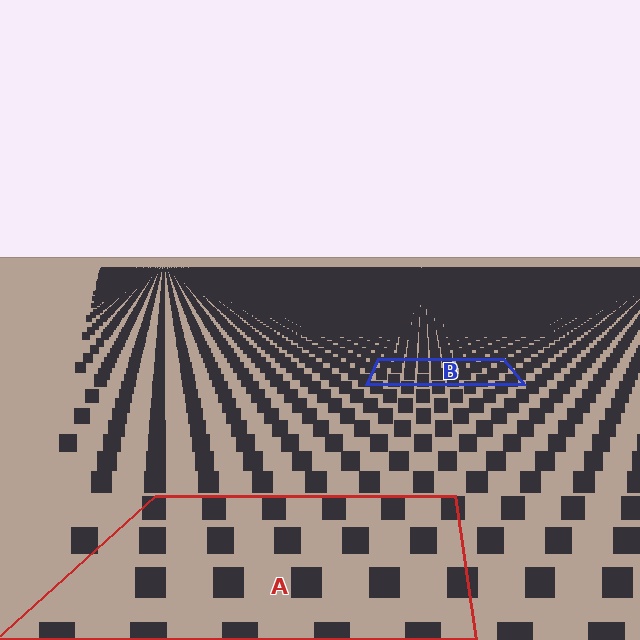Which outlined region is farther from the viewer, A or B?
Region B is farther from the viewer — the texture elements inside it appear smaller and more densely packed.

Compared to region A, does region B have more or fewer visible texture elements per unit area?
Region B has more texture elements per unit area — they are packed more densely because it is farther away.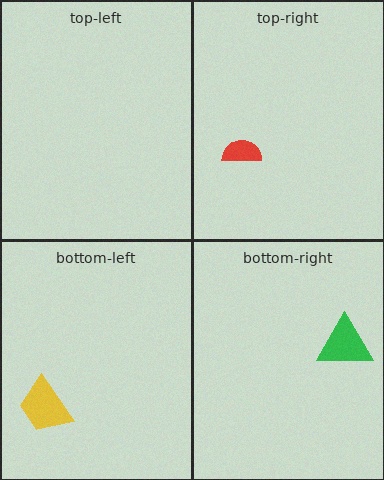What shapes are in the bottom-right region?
The green triangle.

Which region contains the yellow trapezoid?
The bottom-left region.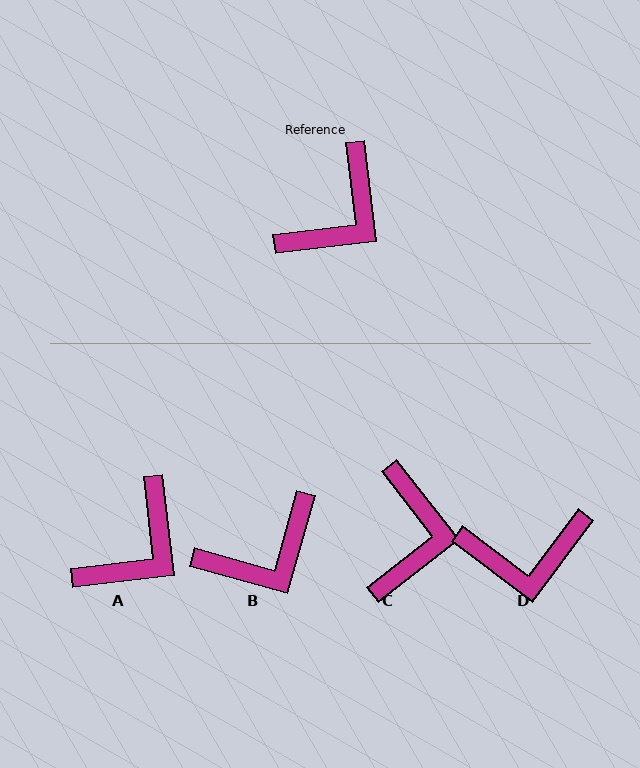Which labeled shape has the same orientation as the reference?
A.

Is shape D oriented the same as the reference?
No, it is off by about 43 degrees.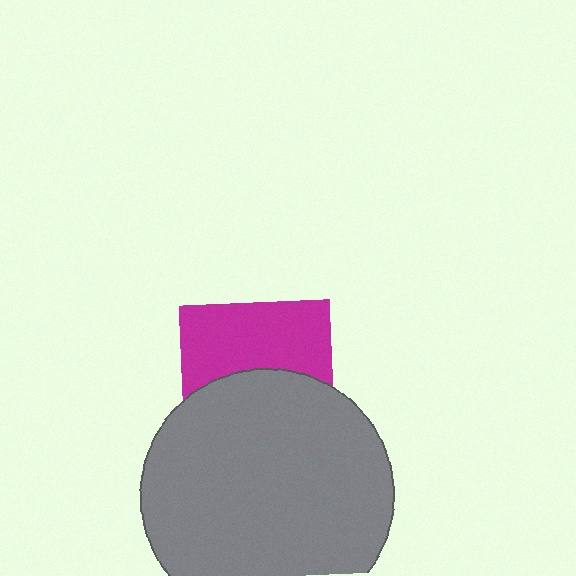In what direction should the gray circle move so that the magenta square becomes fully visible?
The gray circle should move down. That is the shortest direction to clear the overlap and leave the magenta square fully visible.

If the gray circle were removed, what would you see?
You would see the complete magenta square.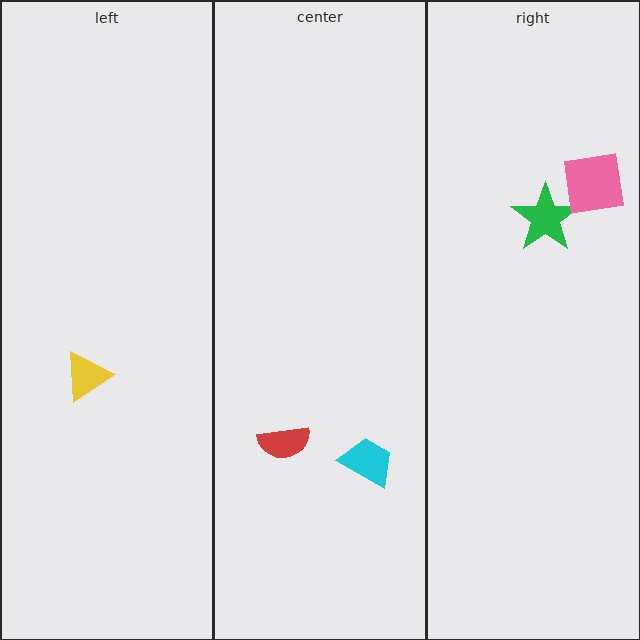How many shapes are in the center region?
2.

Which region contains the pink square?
The right region.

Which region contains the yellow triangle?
The left region.